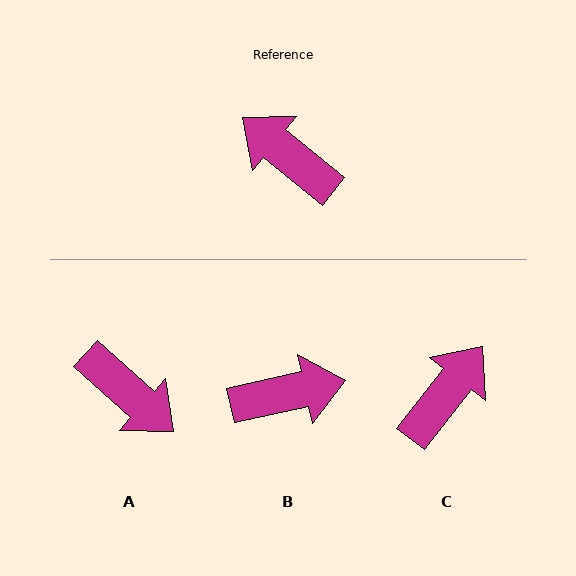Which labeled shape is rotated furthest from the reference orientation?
A, about 177 degrees away.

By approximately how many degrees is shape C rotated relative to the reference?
Approximately 89 degrees clockwise.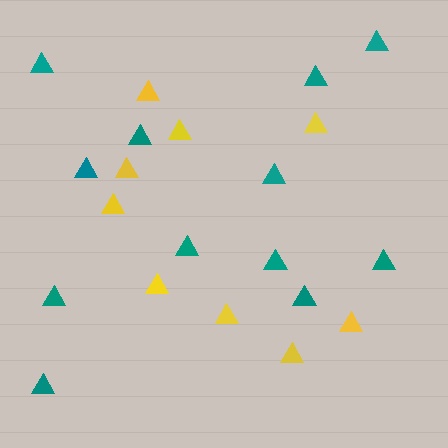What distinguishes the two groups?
There are 2 groups: one group of teal triangles (12) and one group of yellow triangles (9).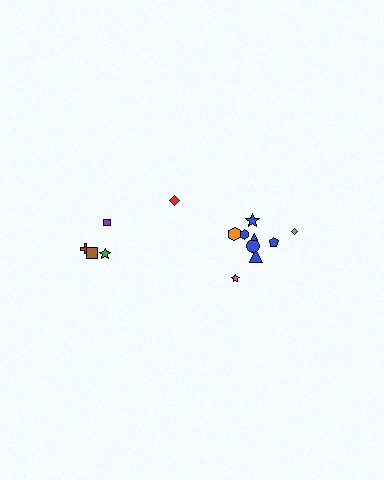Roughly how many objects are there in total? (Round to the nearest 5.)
Roughly 15 objects in total.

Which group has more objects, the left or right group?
The right group.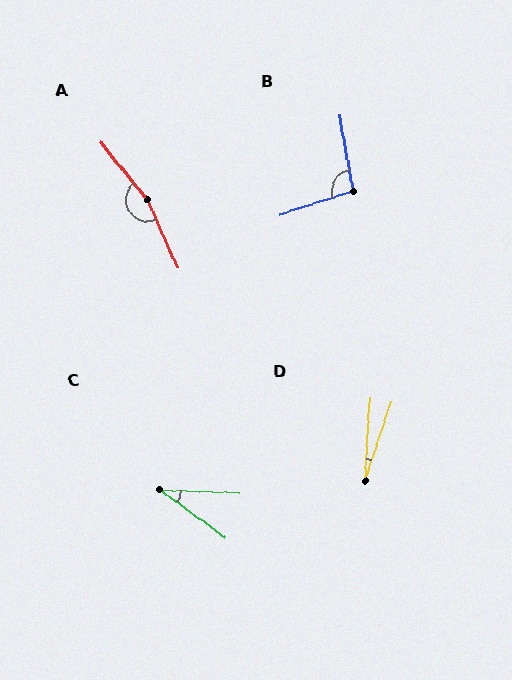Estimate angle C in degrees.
Approximately 34 degrees.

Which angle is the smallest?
D, at approximately 15 degrees.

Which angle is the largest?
A, at approximately 164 degrees.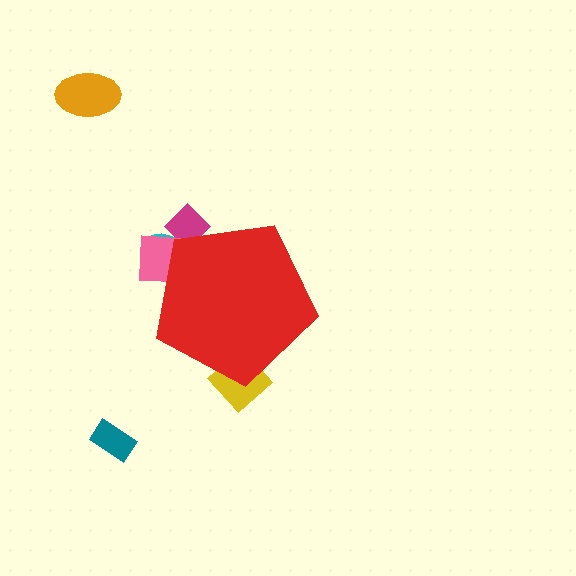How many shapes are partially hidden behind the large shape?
4 shapes are partially hidden.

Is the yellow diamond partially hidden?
Yes, the yellow diamond is partially hidden behind the red pentagon.